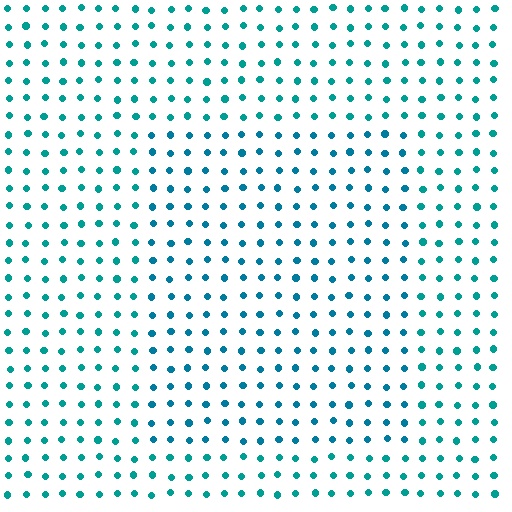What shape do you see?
I see a rectangle.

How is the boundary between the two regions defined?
The boundary is defined purely by a slight shift in hue (about 18 degrees). Spacing, size, and orientation are identical on both sides.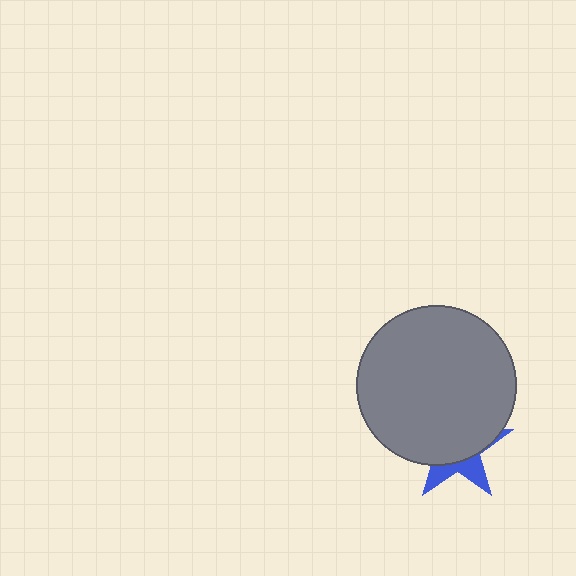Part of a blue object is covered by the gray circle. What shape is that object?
It is a star.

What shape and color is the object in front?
The object in front is a gray circle.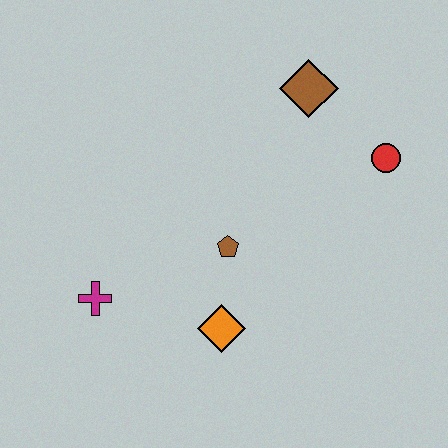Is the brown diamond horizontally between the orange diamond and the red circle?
Yes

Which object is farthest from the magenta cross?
The red circle is farthest from the magenta cross.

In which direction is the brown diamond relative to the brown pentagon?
The brown diamond is above the brown pentagon.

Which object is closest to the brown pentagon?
The orange diamond is closest to the brown pentagon.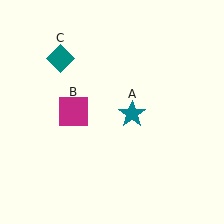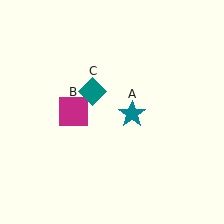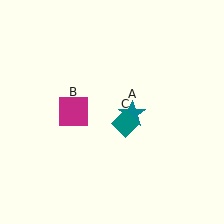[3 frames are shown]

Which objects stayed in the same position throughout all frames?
Teal star (object A) and magenta square (object B) remained stationary.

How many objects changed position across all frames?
1 object changed position: teal diamond (object C).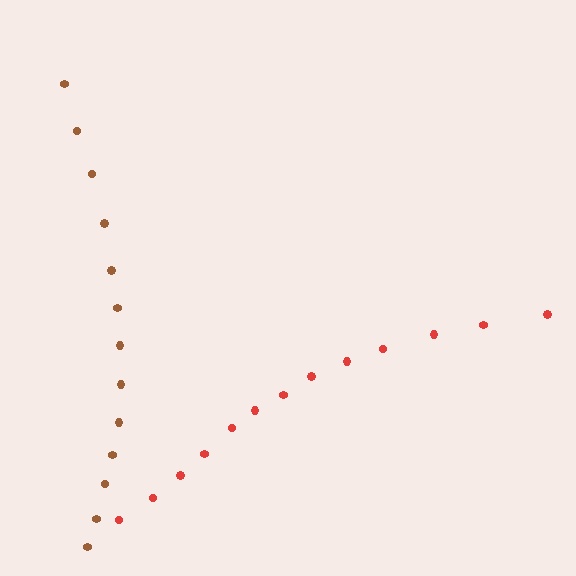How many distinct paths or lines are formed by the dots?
There are 2 distinct paths.